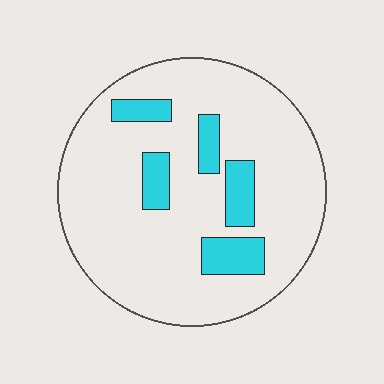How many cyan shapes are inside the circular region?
5.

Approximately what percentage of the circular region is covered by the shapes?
Approximately 15%.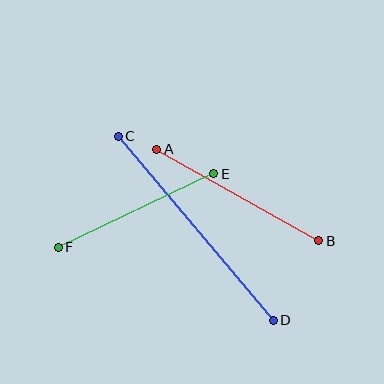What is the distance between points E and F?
The distance is approximately 172 pixels.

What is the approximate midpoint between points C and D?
The midpoint is at approximately (196, 228) pixels.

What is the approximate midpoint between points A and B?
The midpoint is at approximately (238, 195) pixels.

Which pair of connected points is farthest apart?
Points C and D are farthest apart.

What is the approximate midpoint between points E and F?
The midpoint is at approximately (136, 211) pixels.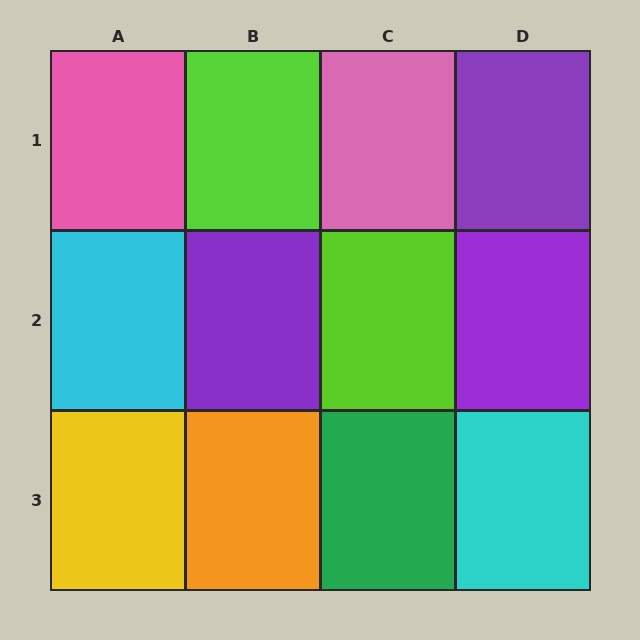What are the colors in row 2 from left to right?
Cyan, purple, lime, purple.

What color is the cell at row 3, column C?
Green.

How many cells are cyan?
2 cells are cyan.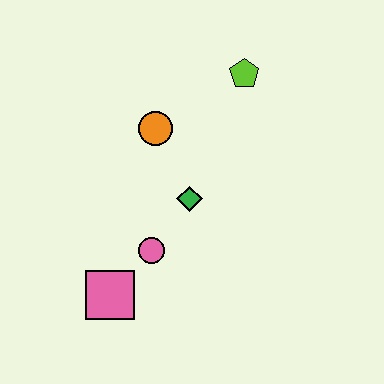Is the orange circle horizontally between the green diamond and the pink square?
Yes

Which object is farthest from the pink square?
The lime pentagon is farthest from the pink square.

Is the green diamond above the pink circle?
Yes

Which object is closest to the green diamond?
The pink circle is closest to the green diamond.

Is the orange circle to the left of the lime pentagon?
Yes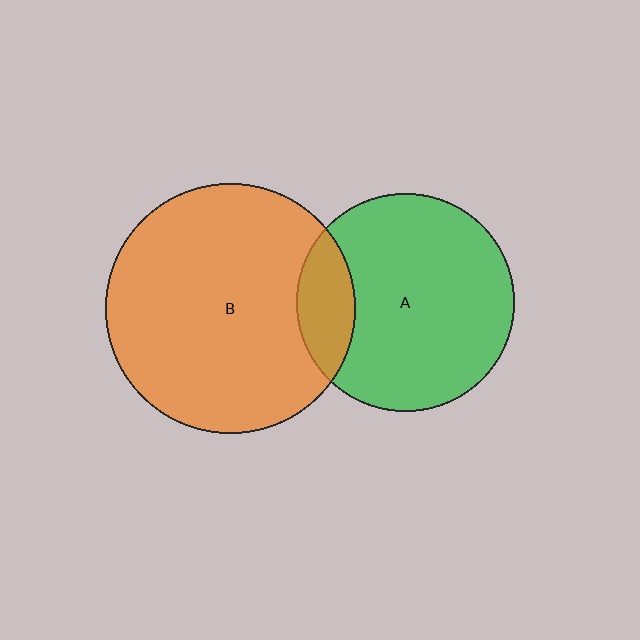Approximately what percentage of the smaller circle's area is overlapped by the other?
Approximately 15%.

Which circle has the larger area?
Circle B (orange).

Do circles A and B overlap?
Yes.